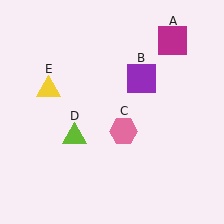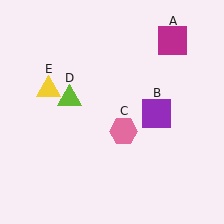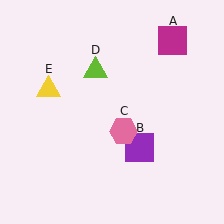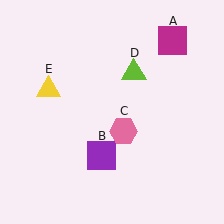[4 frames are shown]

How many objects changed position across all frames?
2 objects changed position: purple square (object B), lime triangle (object D).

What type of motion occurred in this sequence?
The purple square (object B), lime triangle (object D) rotated clockwise around the center of the scene.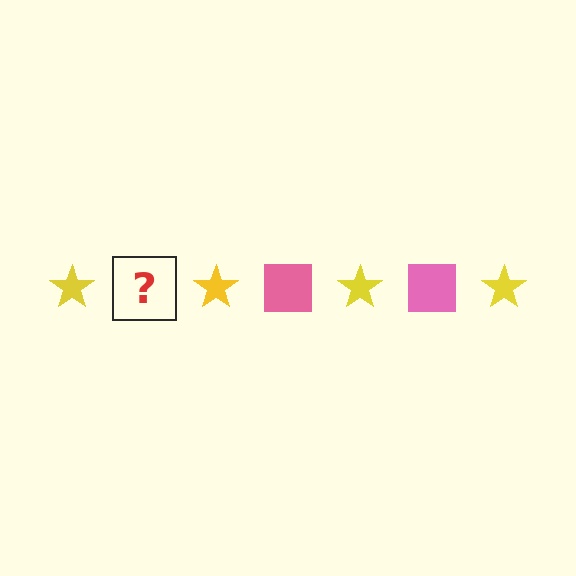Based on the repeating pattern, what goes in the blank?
The blank should be a pink square.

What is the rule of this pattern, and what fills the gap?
The rule is that the pattern alternates between yellow star and pink square. The gap should be filled with a pink square.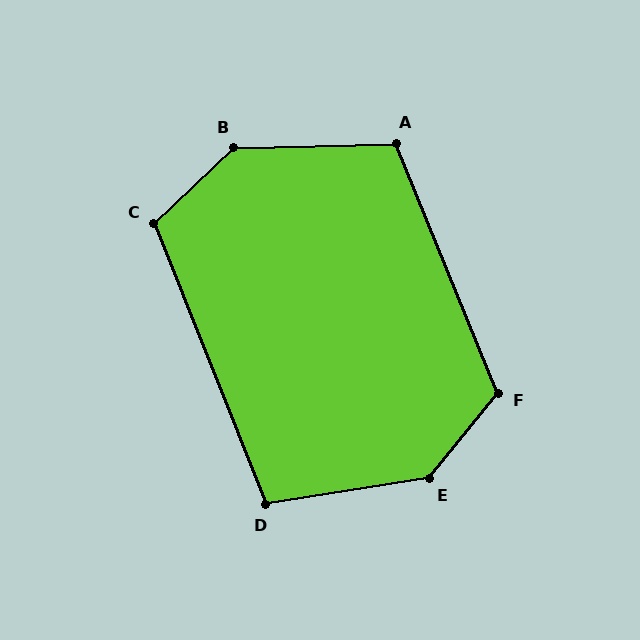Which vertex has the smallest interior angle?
D, at approximately 103 degrees.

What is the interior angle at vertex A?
Approximately 110 degrees (obtuse).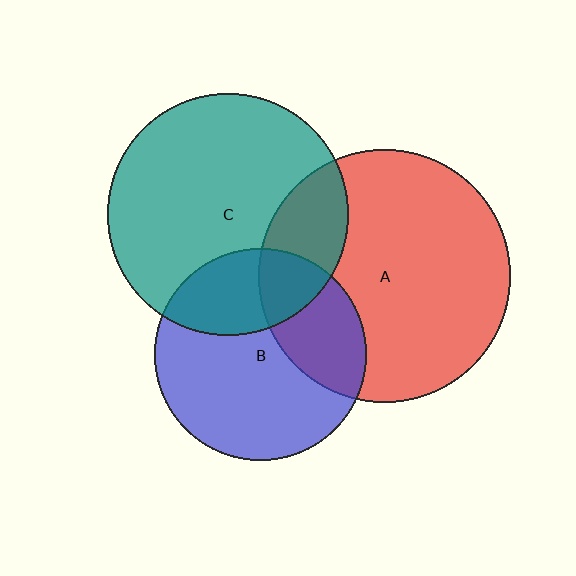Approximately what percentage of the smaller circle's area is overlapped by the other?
Approximately 20%.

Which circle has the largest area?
Circle A (red).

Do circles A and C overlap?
Yes.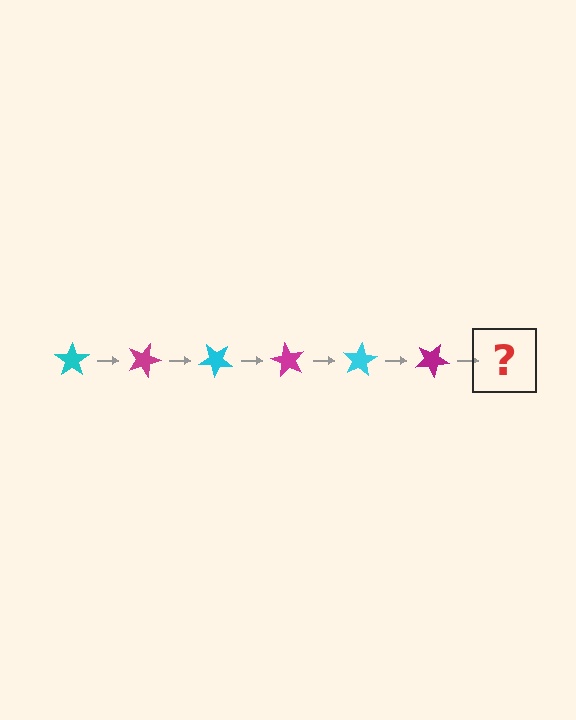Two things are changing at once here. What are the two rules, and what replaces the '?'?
The two rules are that it rotates 20 degrees each step and the color cycles through cyan and magenta. The '?' should be a cyan star, rotated 120 degrees from the start.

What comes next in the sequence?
The next element should be a cyan star, rotated 120 degrees from the start.